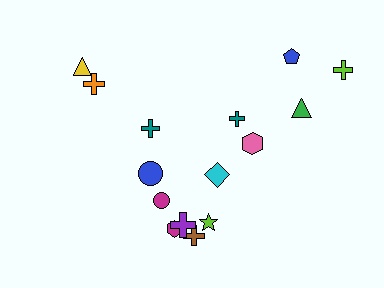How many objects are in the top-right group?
There are 5 objects.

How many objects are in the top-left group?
There are 3 objects.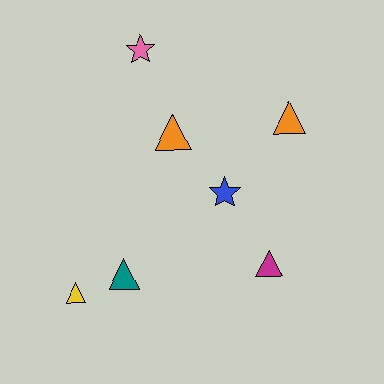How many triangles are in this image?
There are 5 triangles.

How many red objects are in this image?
There are no red objects.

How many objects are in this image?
There are 7 objects.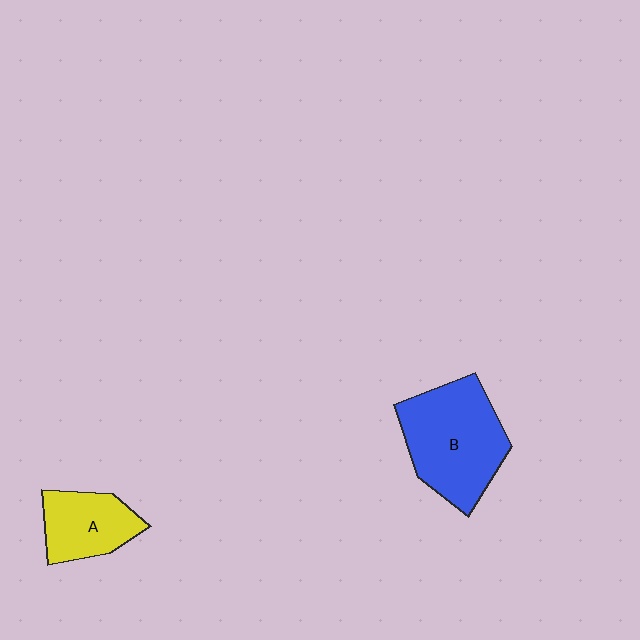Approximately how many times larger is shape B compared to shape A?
Approximately 1.7 times.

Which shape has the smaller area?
Shape A (yellow).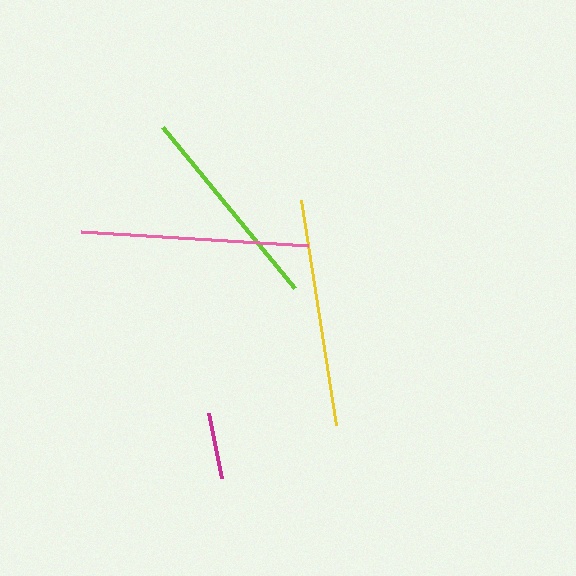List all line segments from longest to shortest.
From longest to shortest: yellow, pink, lime, magenta.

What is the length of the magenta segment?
The magenta segment is approximately 66 pixels long.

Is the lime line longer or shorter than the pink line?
The pink line is longer than the lime line.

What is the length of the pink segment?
The pink segment is approximately 227 pixels long.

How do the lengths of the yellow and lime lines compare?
The yellow and lime lines are approximately the same length.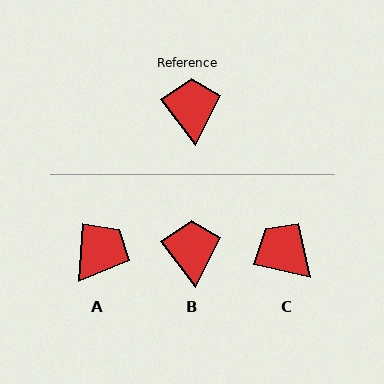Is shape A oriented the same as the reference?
No, it is off by about 41 degrees.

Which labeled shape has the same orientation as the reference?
B.